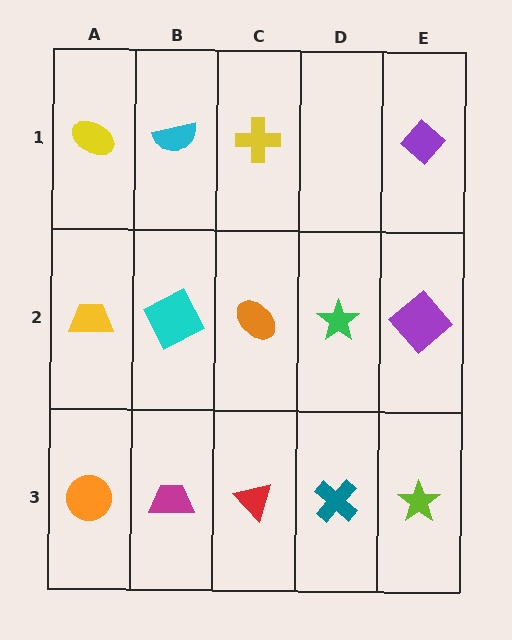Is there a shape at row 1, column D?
No, that cell is empty.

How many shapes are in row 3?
5 shapes.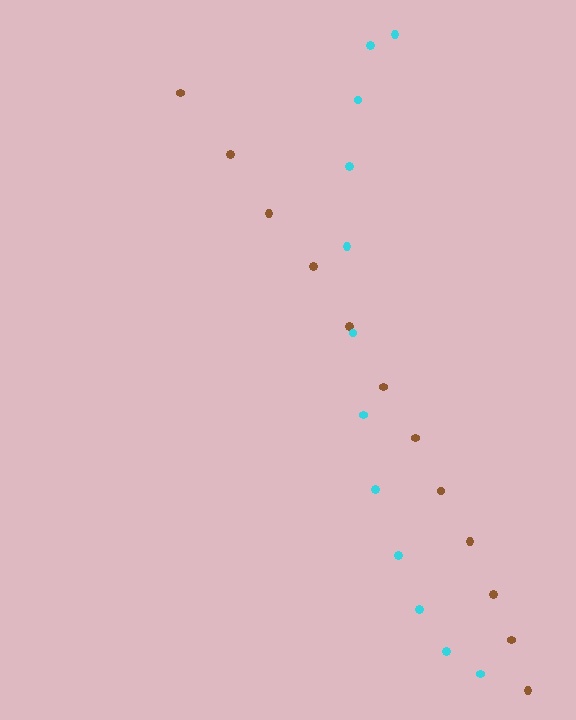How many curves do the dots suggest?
There are 2 distinct paths.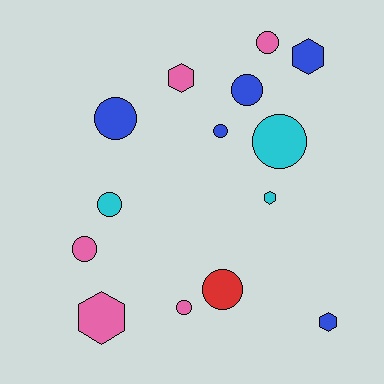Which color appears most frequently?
Pink, with 5 objects.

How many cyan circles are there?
There are 2 cyan circles.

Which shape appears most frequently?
Circle, with 9 objects.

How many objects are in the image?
There are 14 objects.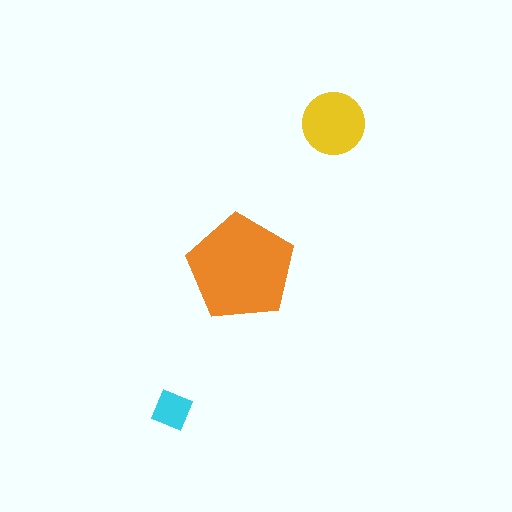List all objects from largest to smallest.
The orange pentagon, the yellow circle, the cyan square.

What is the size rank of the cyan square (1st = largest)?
3rd.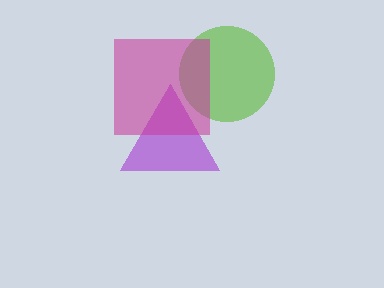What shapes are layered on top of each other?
The layered shapes are: a purple triangle, a lime circle, a magenta square.